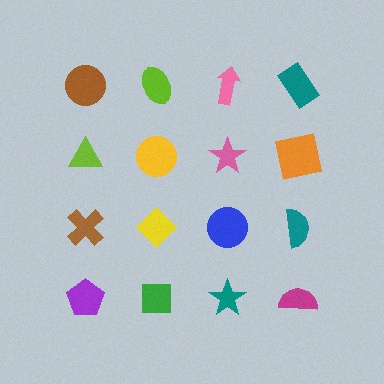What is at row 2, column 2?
A yellow circle.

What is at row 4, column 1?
A purple pentagon.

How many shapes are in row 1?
4 shapes.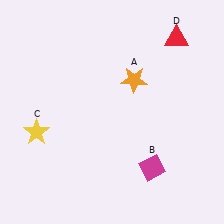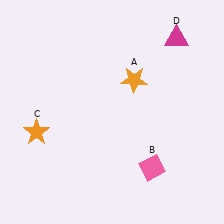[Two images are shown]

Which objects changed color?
B changed from magenta to pink. C changed from yellow to orange. D changed from red to magenta.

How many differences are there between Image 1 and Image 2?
There are 3 differences between the two images.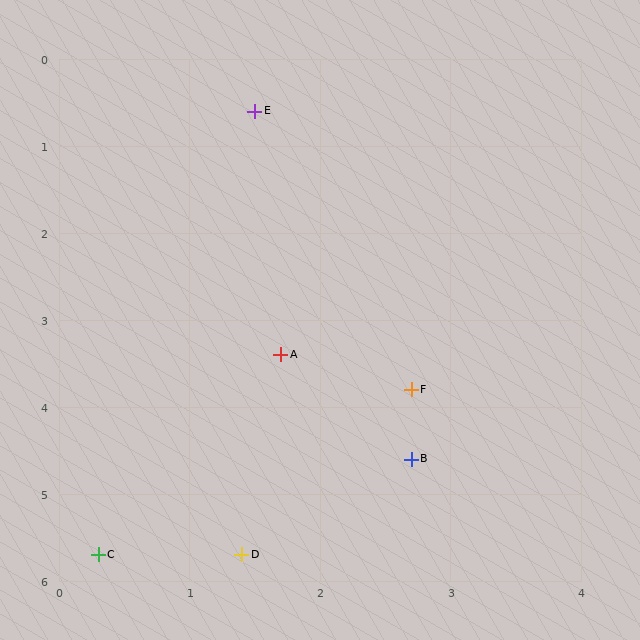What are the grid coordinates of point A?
Point A is at approximately (1.7, 3.4).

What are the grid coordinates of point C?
Point C is at approximately (0.3, 5.7).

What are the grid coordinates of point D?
Point D is at approximately (1.4, 5.7).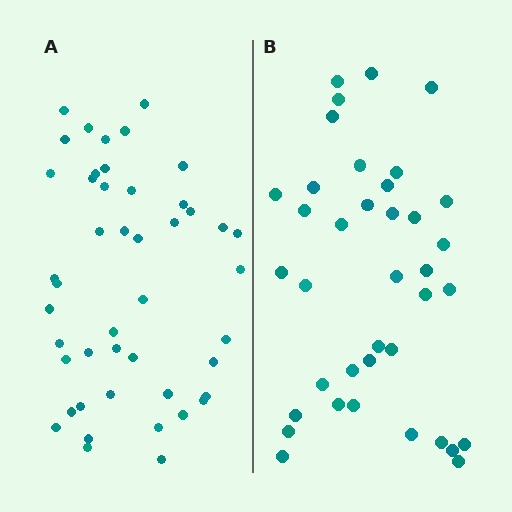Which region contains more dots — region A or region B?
Region A (the left region) has more dots.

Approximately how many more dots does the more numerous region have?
Region A has roughly 8 or so more dots than region B.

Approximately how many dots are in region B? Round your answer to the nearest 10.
About 40 dots. (The exact count is 38, which rounds to 40.)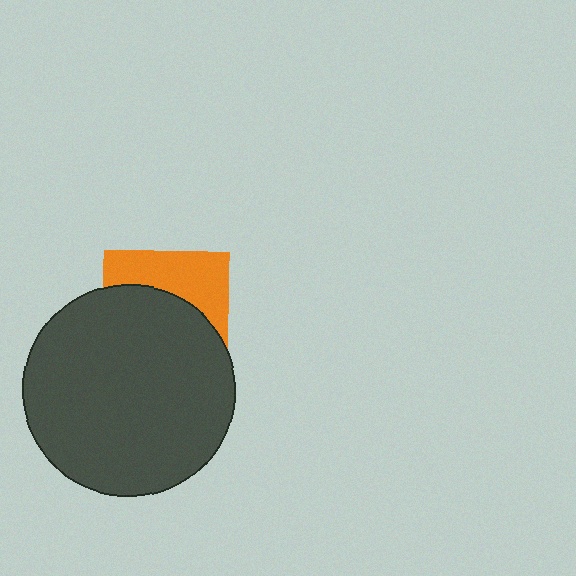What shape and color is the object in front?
The object in front is a dark gray circle.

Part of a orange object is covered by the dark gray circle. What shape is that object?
It is a square.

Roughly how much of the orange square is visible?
A small part of it is visible (roughly 38%).